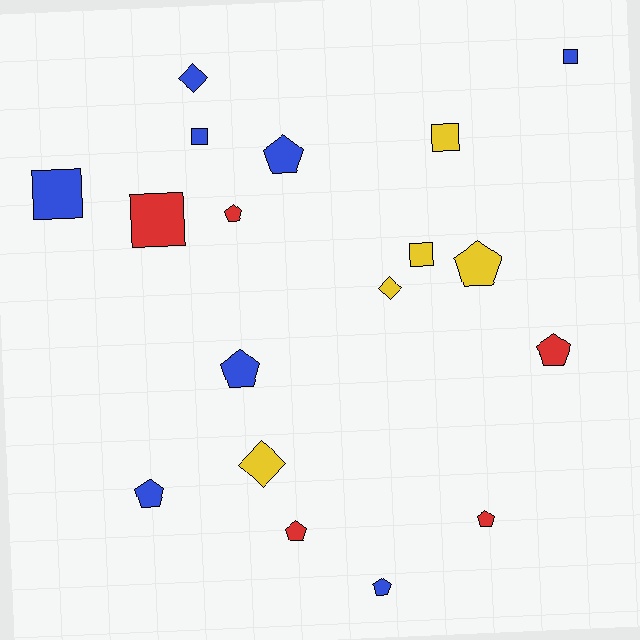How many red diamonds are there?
There are no red diamonds.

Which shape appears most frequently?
Pentagon, with 9 objects.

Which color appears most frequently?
Blue, with 8 objects.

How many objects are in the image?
There are 18 objects.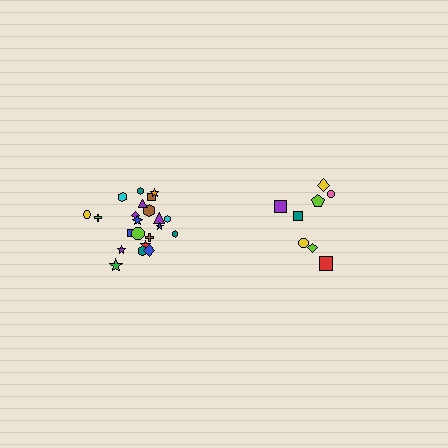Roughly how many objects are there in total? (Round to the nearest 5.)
Roughly 30 objects in total.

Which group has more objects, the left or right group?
The left group.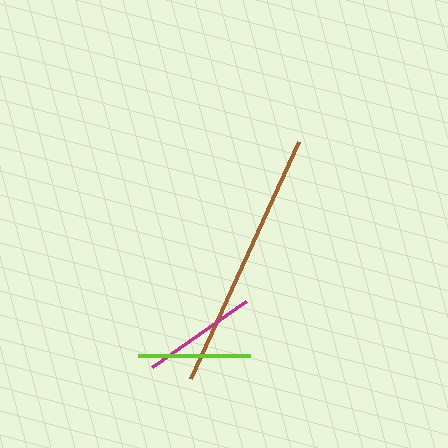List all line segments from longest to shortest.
From longest to shortest: brown, magenta, lime.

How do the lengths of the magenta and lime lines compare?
The magenta and lime lines are approximately the same length.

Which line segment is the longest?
The brown line is the longest at approximately 260 pixels.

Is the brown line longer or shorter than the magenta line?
The brown line is longer than the magenta line.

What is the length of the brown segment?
The brown segment is approximately 260 pixels long.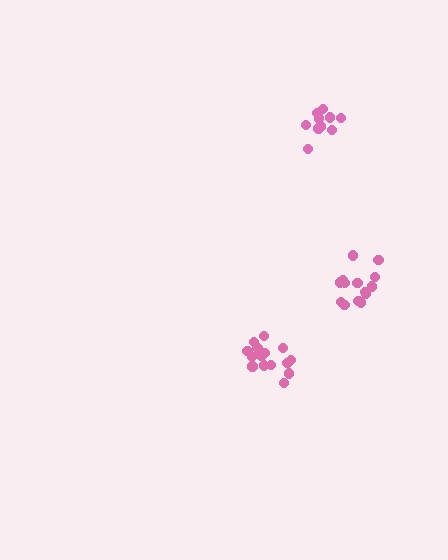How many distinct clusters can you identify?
There are 3 distinct clusters.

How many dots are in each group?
Group 1: 14 dots, Group 2: 10 dots, Group 3: 16 dots (40 total).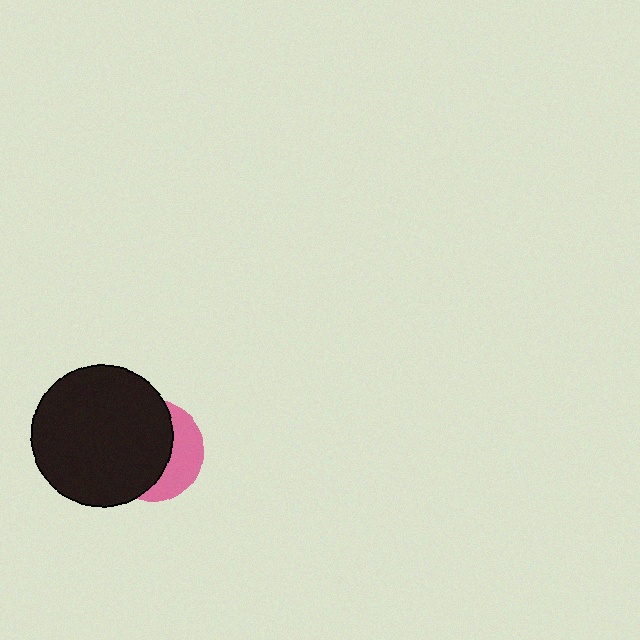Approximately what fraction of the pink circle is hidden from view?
Roughly 64% of the pink circle is hidden behind the black circle.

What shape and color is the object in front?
The object in front is a black circle.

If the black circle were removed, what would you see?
You would see the complete pink circle.